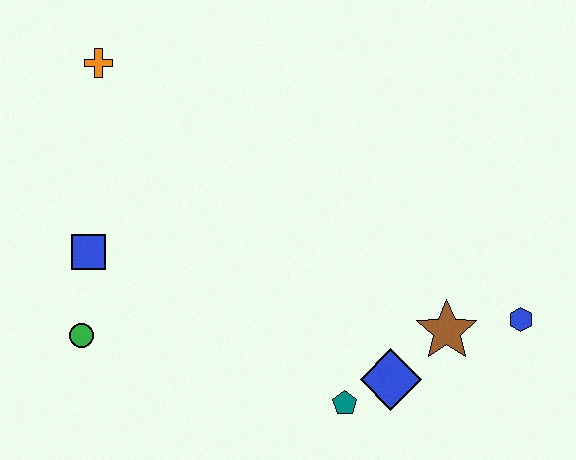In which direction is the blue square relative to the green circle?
The blue square is above the green circle.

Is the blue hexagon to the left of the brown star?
No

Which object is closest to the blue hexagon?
The brown star is closest to the blue hexagon.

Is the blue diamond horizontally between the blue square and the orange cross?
No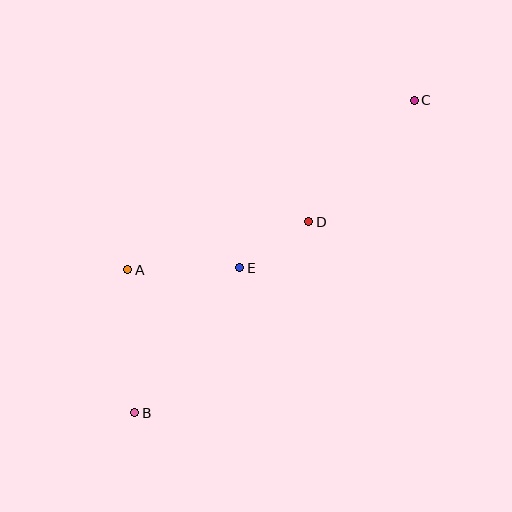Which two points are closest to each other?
Points D and E are closest to each other.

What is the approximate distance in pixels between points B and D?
The distance between B and D is approximately 258 pixels.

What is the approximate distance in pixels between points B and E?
The distance between B and E is approximately 179 pixels.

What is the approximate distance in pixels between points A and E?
The distance between A and E is approximately 112 pixels.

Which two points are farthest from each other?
Points B and C are farthest from each other.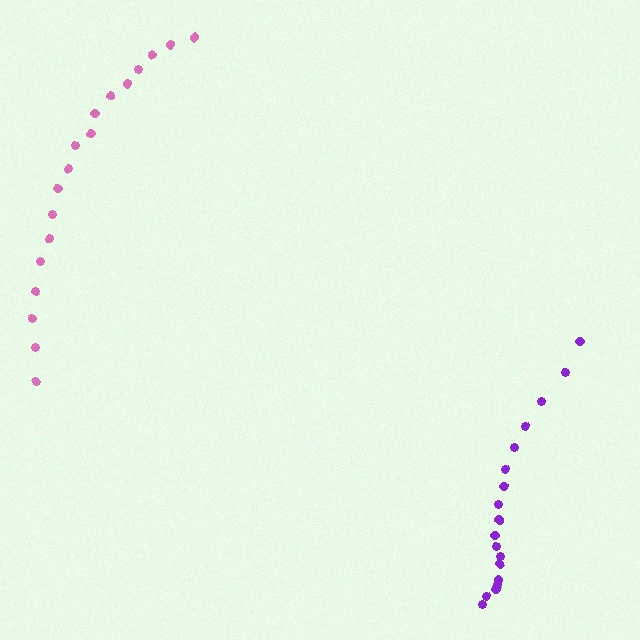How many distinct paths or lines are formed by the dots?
There are 2 distinct paths.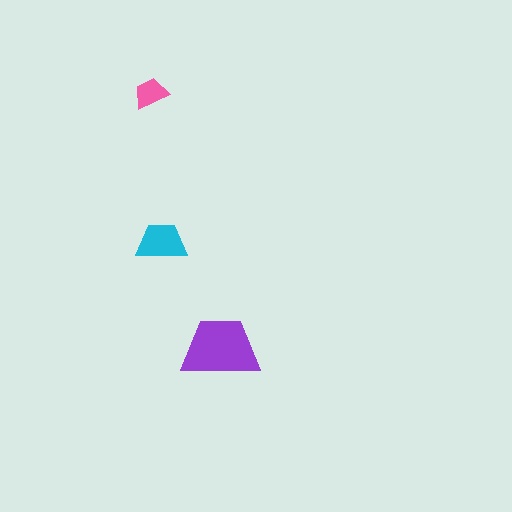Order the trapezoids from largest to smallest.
the purple one, the cyan one, the pink one.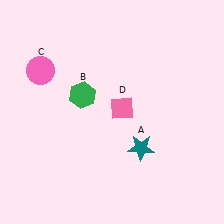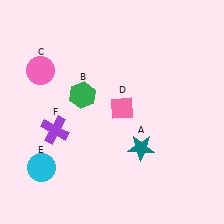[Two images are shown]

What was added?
A cyan circle (E), a purple cross (F) were added in Image 2.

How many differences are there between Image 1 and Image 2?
There are 2 differences between the two images.